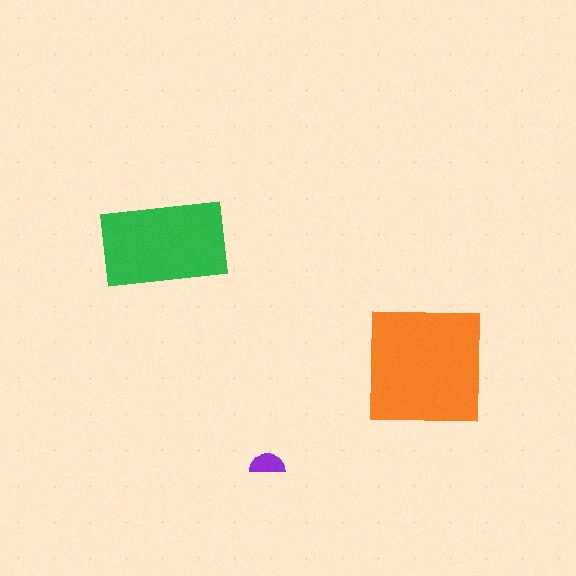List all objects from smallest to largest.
The purple semicircle, the green rectangle, the orange square.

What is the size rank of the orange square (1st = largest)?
1st.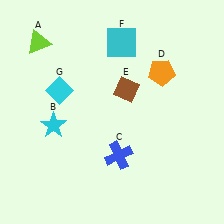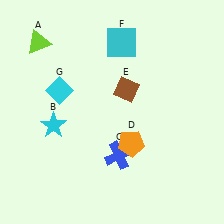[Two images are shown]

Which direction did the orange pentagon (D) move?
The orange pentagon (D) moved down.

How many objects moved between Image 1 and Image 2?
1 object moved between the two images.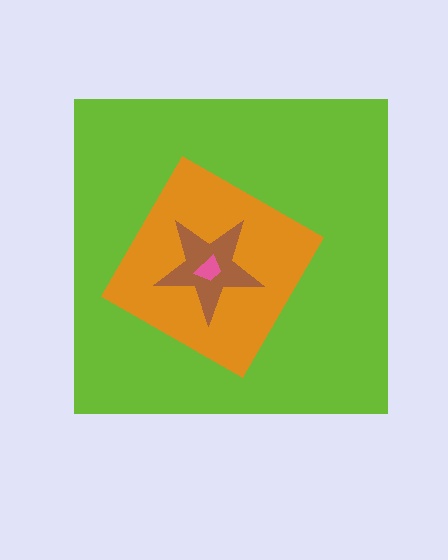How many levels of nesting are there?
4.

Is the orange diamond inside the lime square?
Yes.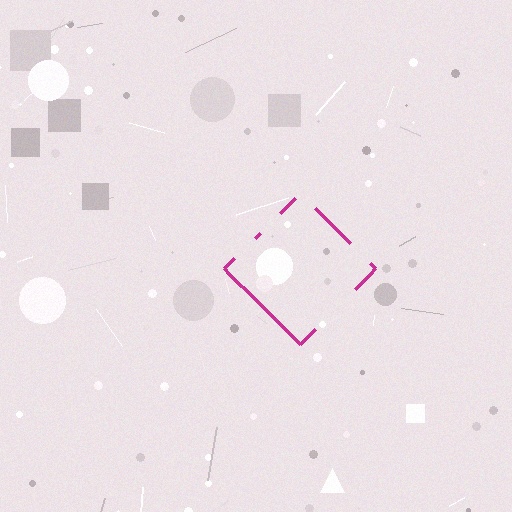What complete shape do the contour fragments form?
The contour fragments form a diamond.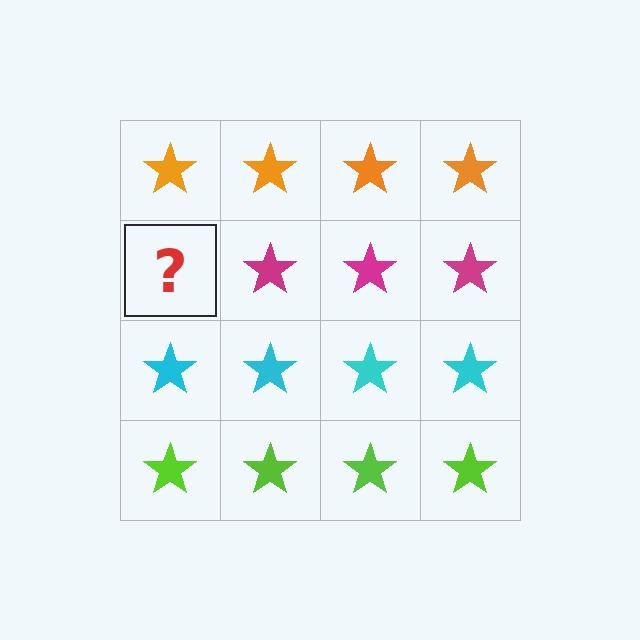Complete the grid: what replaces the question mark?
The question mark should be replaced with a magenta star.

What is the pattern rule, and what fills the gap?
The rule is that each row has a consistent color. The gap should be filled with a magenta star.